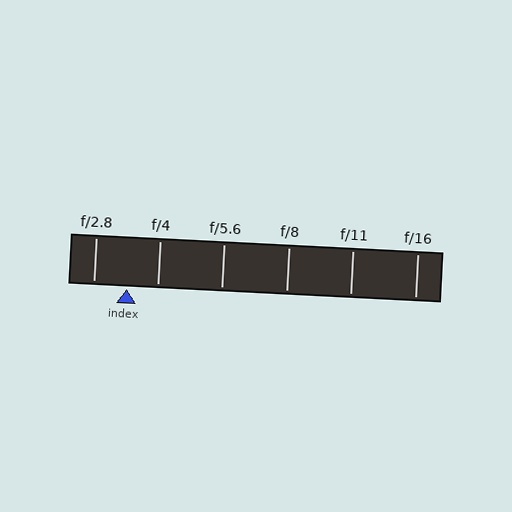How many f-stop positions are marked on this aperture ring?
There are 6 f-stop positions marked.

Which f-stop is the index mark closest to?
The index mark is closest to f/4.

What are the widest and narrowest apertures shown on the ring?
The widest aperture shown is f/2.8 and the narrowest is f/16.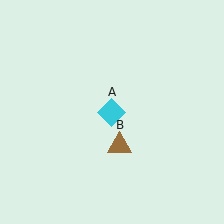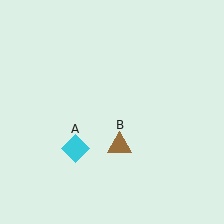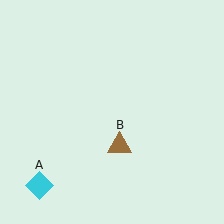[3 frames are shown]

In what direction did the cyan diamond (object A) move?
The cyan diamond (object A) moved down and to the left.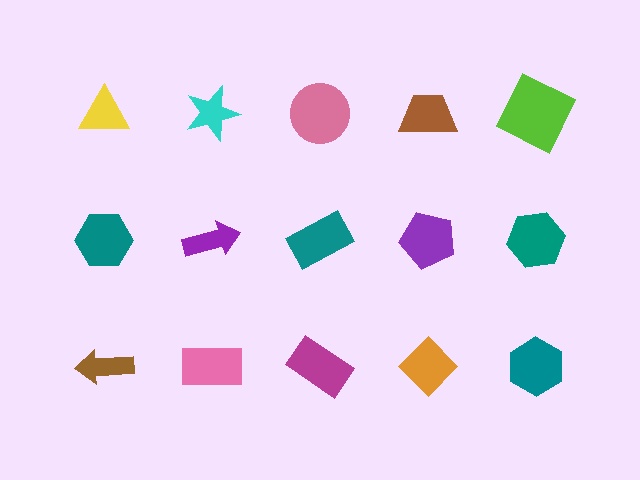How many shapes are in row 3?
5 shapes.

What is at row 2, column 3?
A teal rectangle.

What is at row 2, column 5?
A teal hexagon.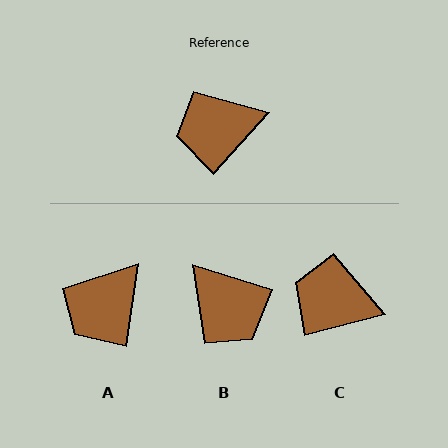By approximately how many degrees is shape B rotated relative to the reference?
Approximately 115 degrees counter-clockwise.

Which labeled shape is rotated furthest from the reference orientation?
B, about 115 degrees away.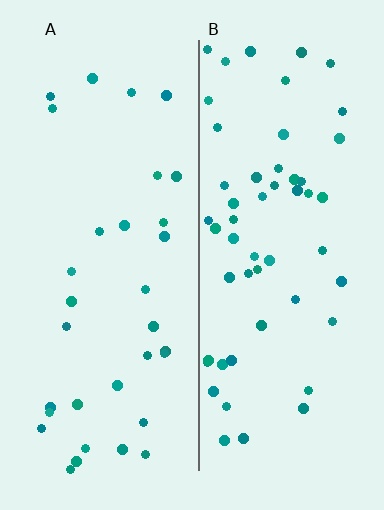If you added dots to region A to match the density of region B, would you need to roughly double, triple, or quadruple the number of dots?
Approximately double.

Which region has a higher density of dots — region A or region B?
B (the right).